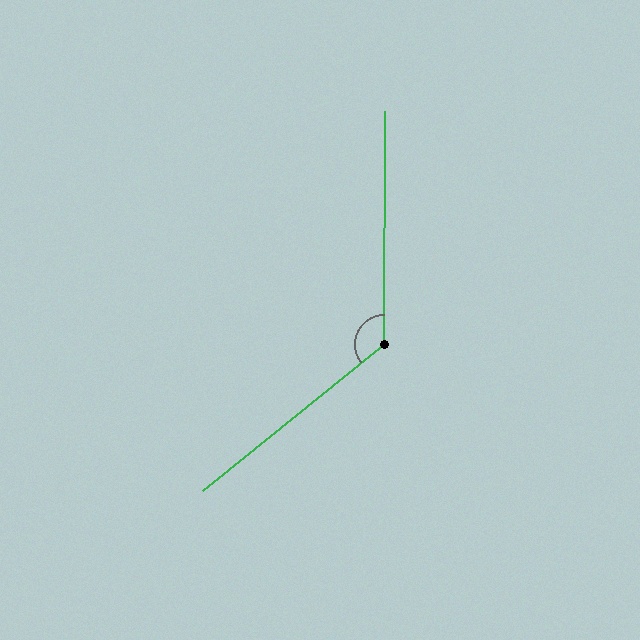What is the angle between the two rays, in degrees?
Approximately 129 degrees.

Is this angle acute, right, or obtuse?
It is obtuse.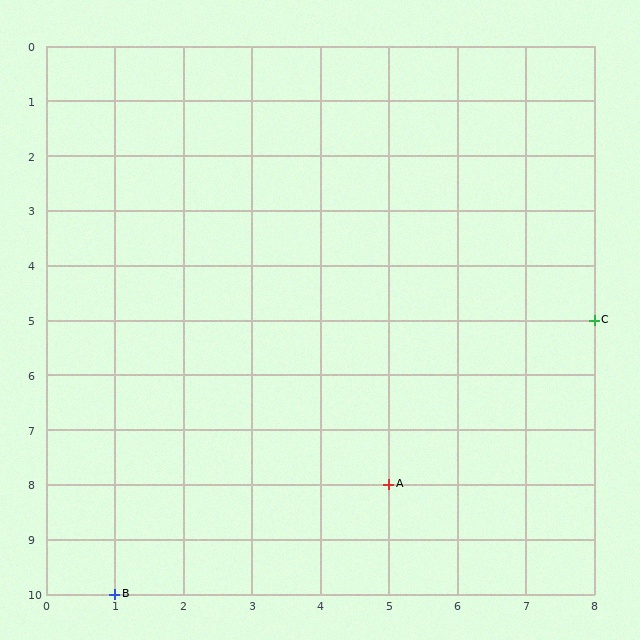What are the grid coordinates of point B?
Point B is at grid coordinates (1, 10).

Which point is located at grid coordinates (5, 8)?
Point A is at (5, 8).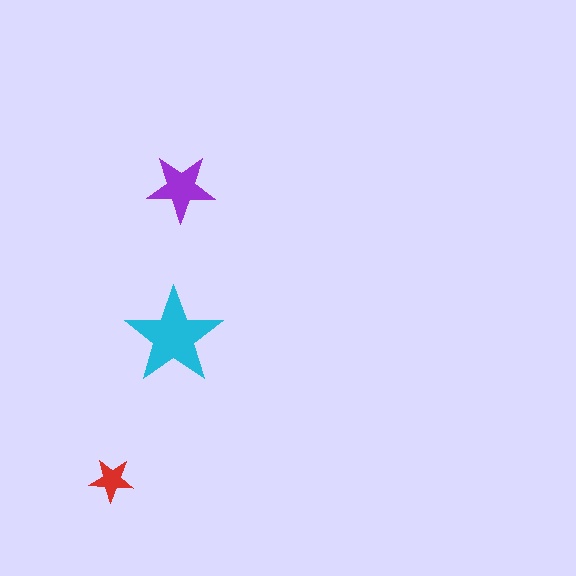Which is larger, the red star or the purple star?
The purple one.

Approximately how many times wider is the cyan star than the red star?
About 2 times wider.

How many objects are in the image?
There are 3 objects in the image.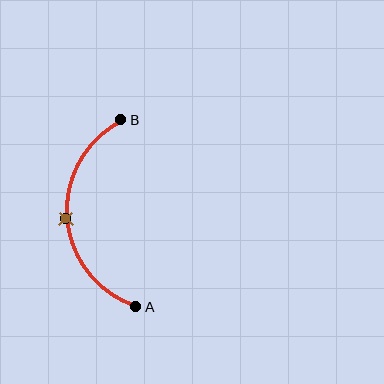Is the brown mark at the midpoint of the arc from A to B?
Yes. The brown mark lies on the arc at equal arc-length from both A and B — it is the arc midpoint.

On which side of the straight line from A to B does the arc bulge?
The arc bulges to the left of the straight line connecting A and B.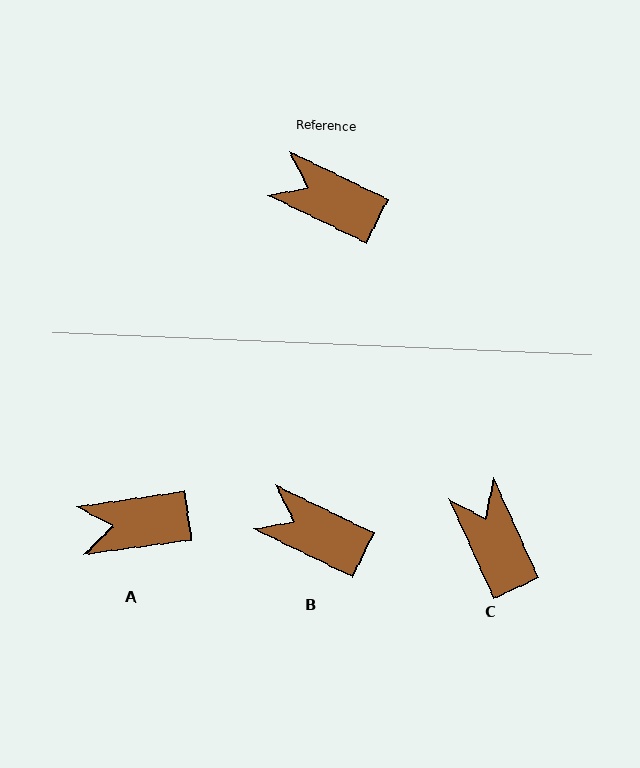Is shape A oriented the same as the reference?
No, it is off by about 34 degrees.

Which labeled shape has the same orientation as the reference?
B.